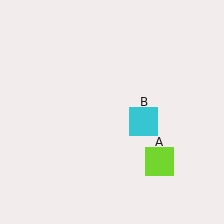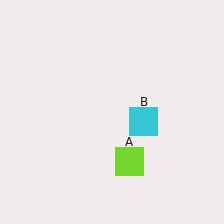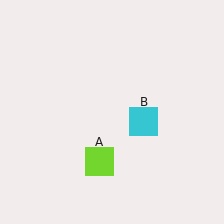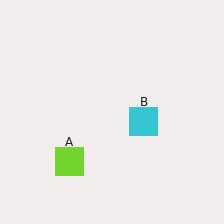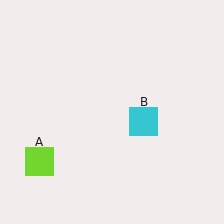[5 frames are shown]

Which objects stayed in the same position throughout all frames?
Cyan square (object B) remained stationary.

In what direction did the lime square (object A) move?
The lime square (object A) moved left.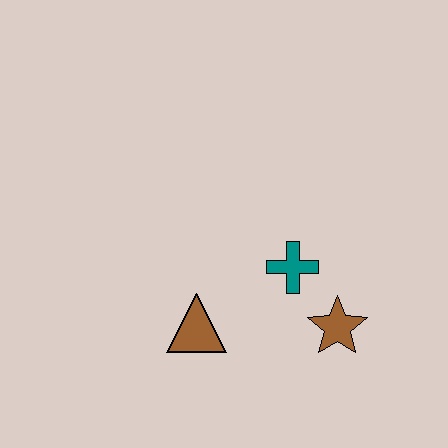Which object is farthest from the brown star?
The brown triangle is farthest from the brown star.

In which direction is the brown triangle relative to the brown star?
The brown triangle is to the left of the brown star.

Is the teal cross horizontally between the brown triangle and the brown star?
Yes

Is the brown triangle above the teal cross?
No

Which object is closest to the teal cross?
The brown star is closest to the teal cross.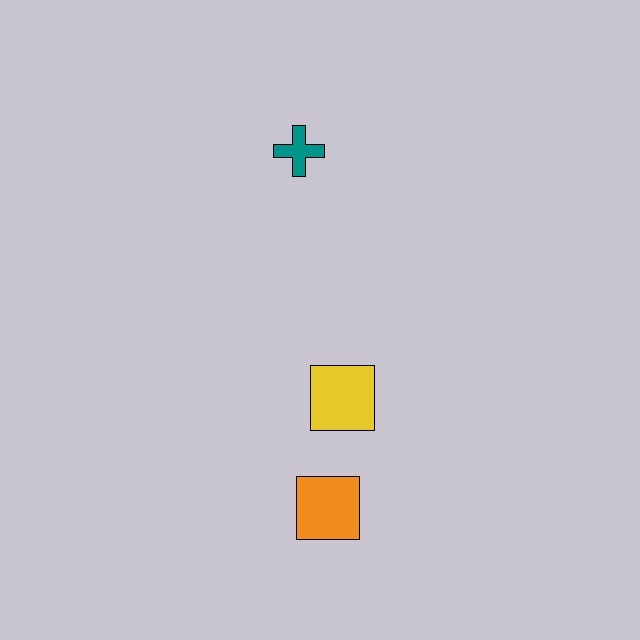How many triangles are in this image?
There are no triangles.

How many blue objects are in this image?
There are no blue objects.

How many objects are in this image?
There are 3 objects.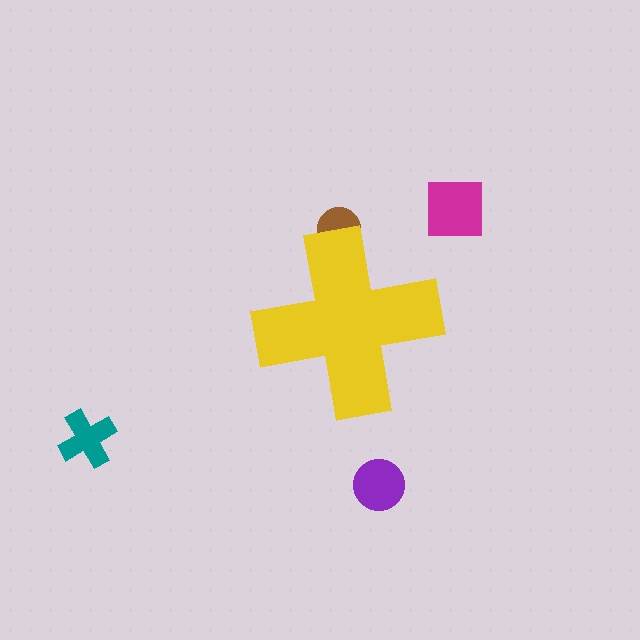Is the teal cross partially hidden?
No, the teal cross is fully visible.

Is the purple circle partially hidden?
No, the purple circle is fully visible.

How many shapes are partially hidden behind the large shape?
1 shape is partially hidden.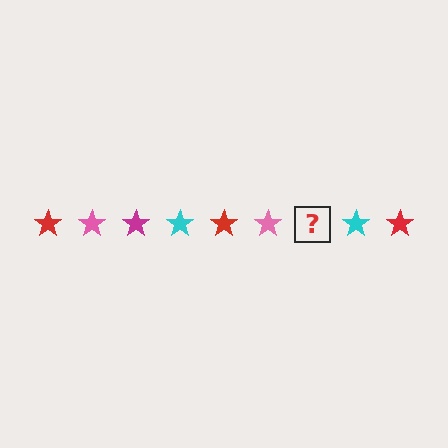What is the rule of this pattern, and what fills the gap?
The rule is that the pattern cycles through red, pink, magenta, cyan stars. The gap should be filled with a magenta star.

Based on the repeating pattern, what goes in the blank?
The blank should be a magenta star.